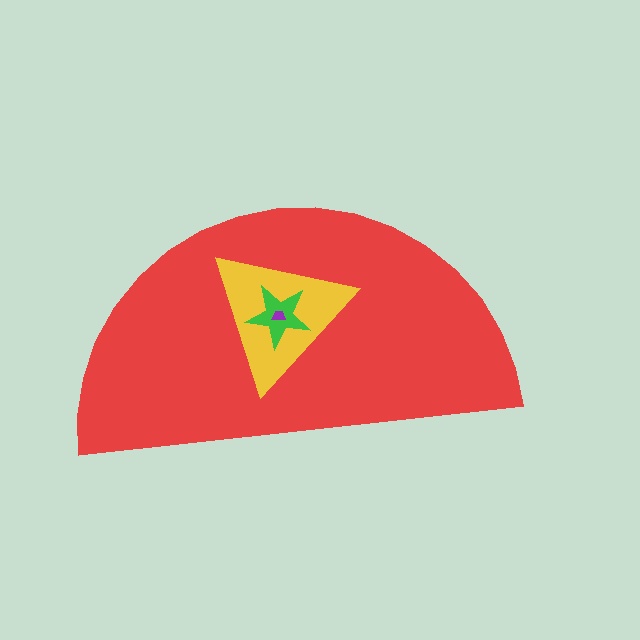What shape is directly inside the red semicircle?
The yellow triangle.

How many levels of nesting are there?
4.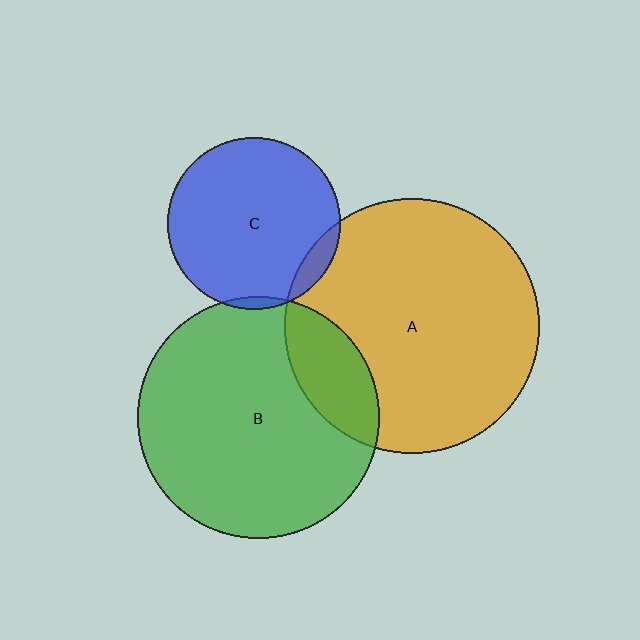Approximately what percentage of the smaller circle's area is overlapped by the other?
Approximately 20%.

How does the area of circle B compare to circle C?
Approximately 2.0 times.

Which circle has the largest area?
Circle A (orange).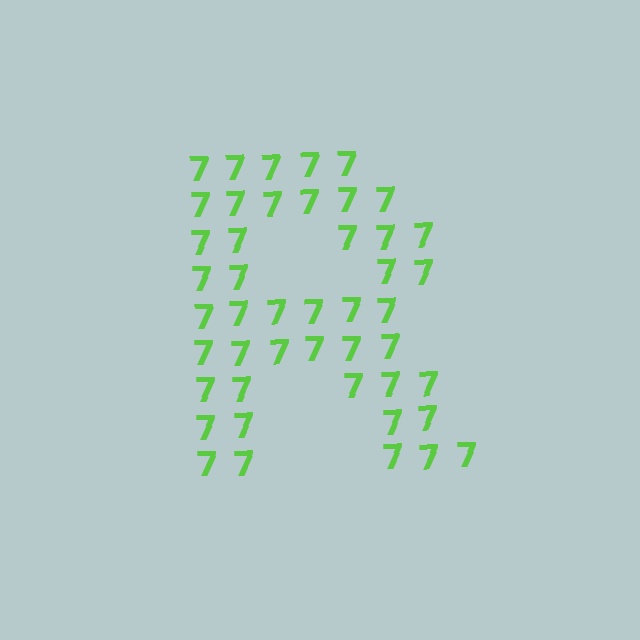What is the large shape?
The large shape is the letter R.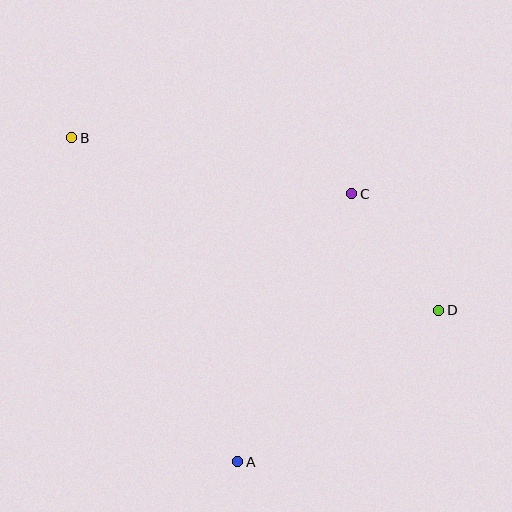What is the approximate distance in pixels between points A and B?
The distance between A and B is approximately 364 pixels.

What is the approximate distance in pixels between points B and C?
The distance between B and C is approximately 286 pixels.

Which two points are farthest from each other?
Points B and D are farthest from each other.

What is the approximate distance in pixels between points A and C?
The distance between A and C is approximately 291 pixels.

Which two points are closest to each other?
Points C and D are closest to each other.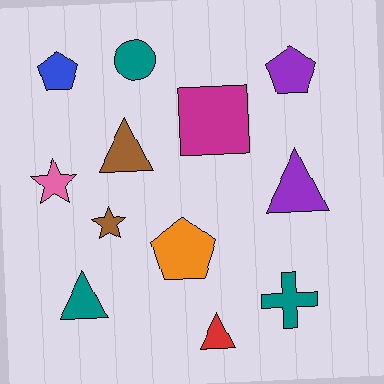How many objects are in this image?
There are 12 objects.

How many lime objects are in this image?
There are no lime objects.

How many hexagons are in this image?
There are no hexagons.